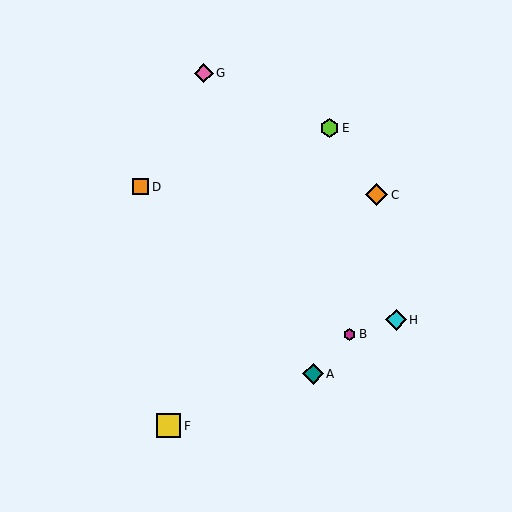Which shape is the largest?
The yellow square (labeled F) is the largest.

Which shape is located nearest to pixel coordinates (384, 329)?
The cyan diamond (labeled H) at (396, 320) is nearest to that location.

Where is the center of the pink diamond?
The center of the pink diamond is at (204, 73).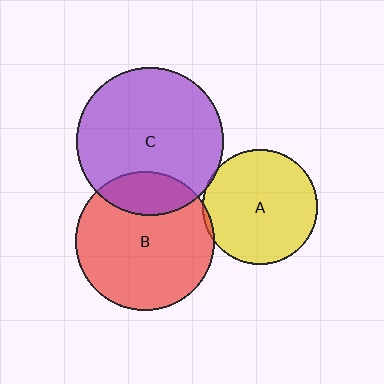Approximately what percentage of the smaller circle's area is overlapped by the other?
Approximately 5%.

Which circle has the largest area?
Circle C (purple).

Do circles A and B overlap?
Yes.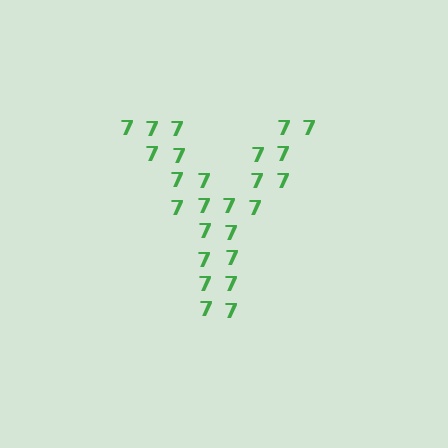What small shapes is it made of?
It is made of small digit 7's.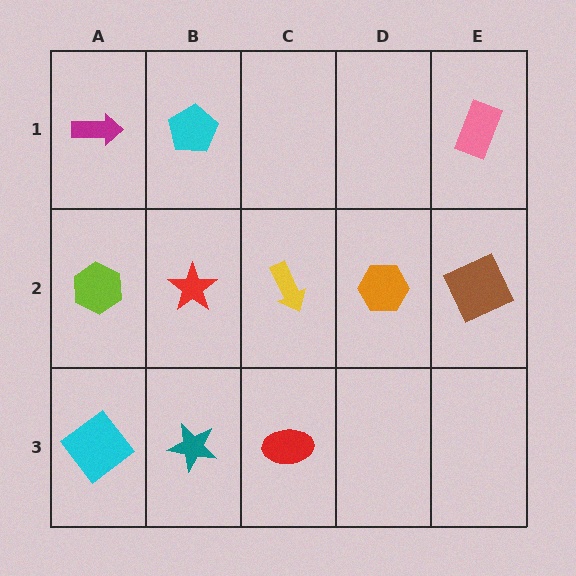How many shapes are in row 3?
3 shapes.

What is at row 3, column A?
A cyan diamond.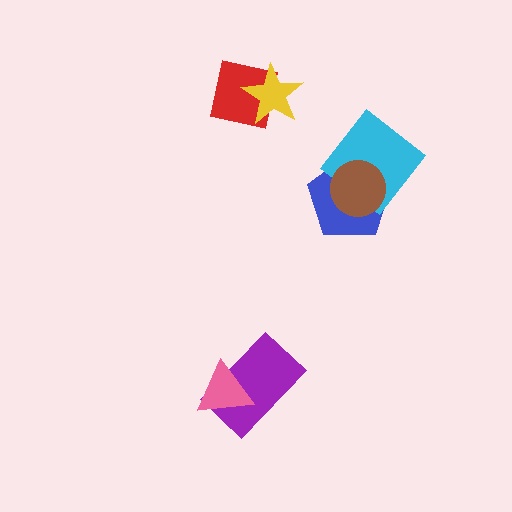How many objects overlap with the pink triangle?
1 object overlaps with the pink triangle.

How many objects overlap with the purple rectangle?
1 object overlaps with the purple rectangle.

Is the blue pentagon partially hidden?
Yes, it is partially covered by another shape.